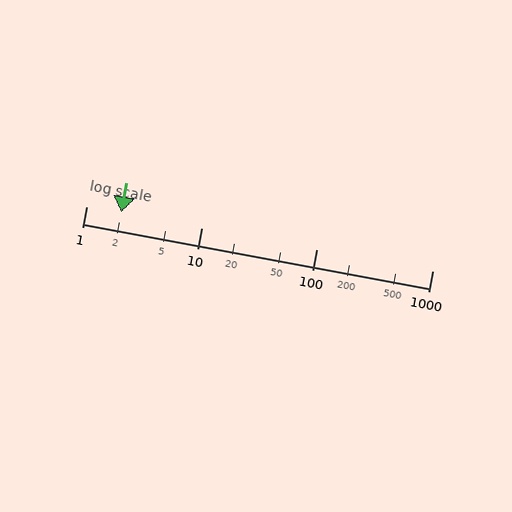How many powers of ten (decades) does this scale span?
The scale spans 3 decades, from 1 to 1000.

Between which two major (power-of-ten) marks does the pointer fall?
The pointer is between 1 and 10.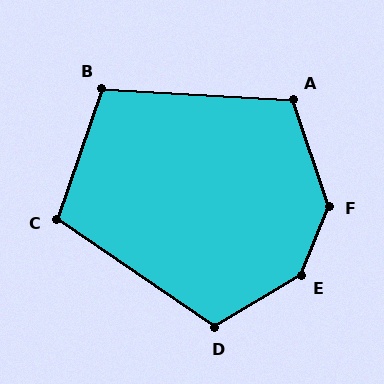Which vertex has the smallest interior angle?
B, at approximately 105 degrees.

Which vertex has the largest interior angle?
E, at approximately 143 degrees.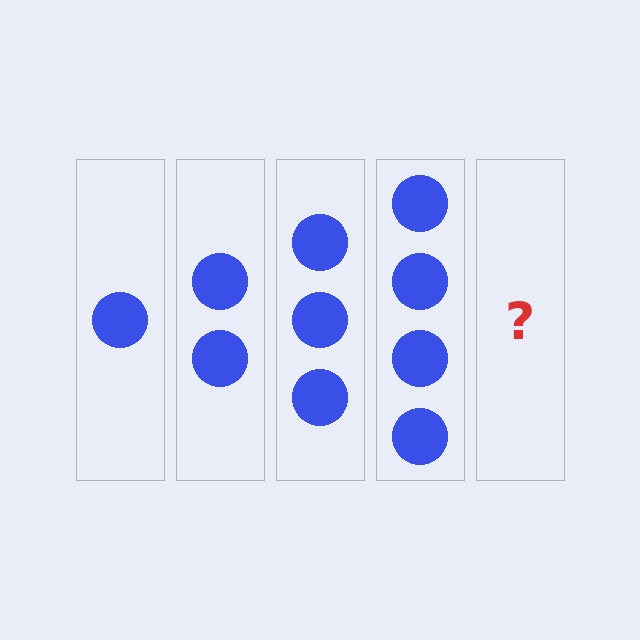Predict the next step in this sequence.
The next step is 5 circles.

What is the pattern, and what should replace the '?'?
The pattern is that each step adds one more circle. The '?' should be 5 circles.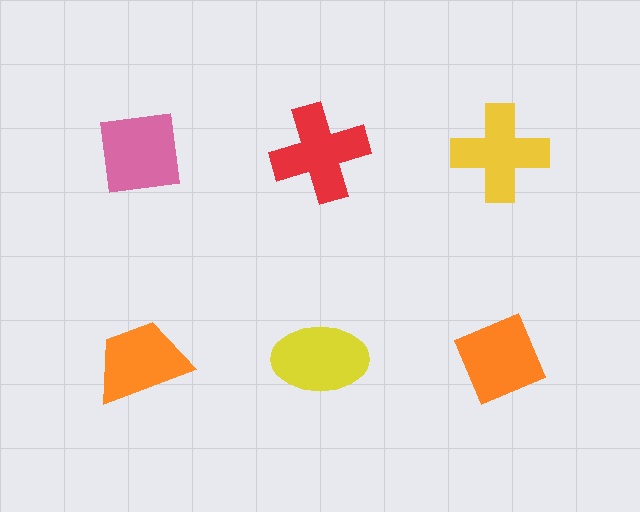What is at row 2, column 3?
An orange diamond.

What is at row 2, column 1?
An orange trapezoid.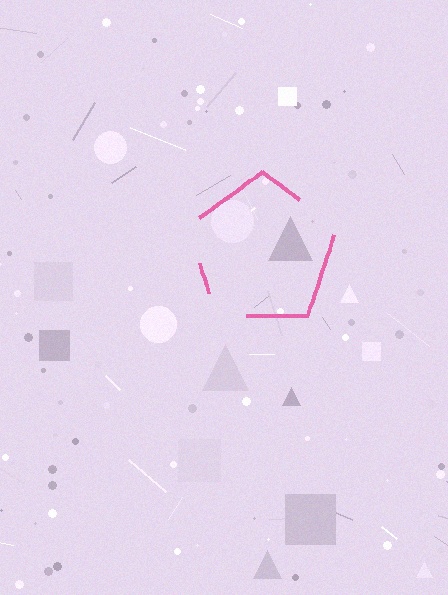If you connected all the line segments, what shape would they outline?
They would outline a pentagon.